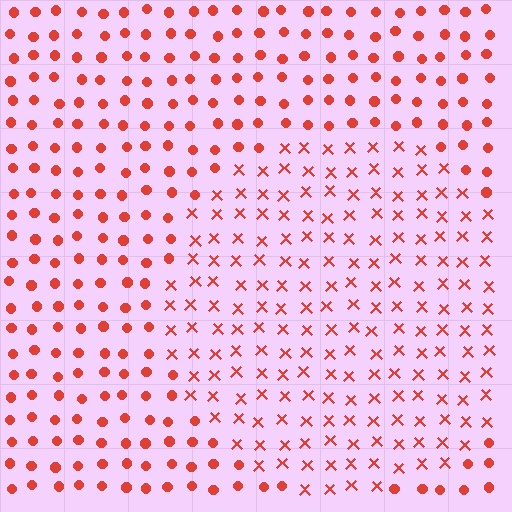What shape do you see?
I see a circle.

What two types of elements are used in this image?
The image uses X marks inside the circle region and circles outside it.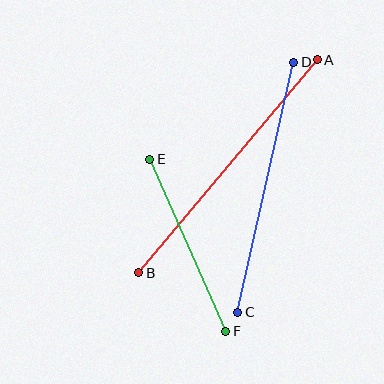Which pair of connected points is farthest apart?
Points A and B are farthest apart.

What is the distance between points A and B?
The distance is approximately 278 pixels.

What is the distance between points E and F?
The distance is approximately 188 pixels.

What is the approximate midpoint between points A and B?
The midpoint is at approximately (228, 166) pixels.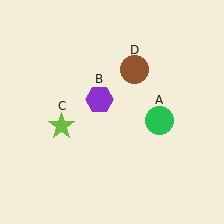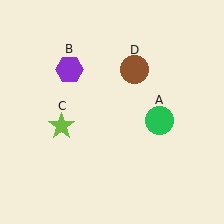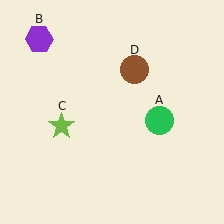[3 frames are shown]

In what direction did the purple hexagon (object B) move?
The purple hexagon (object B) moved up and to the left.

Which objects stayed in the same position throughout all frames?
Green circle (object A) and lime star (object C) and brown circle (object D) remained stationary.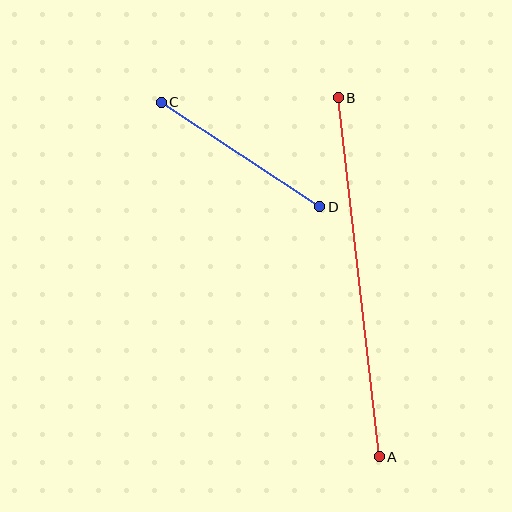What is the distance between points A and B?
The distance is approximately 361 pixels.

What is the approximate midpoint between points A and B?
The midpoint is at approximately (359, 277) pixels.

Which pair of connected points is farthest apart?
Points A and B are farthest apart.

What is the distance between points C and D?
The distance is approximately 190 pixels.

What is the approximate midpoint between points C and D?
The midpoint is at approximately (241, 154) pixels.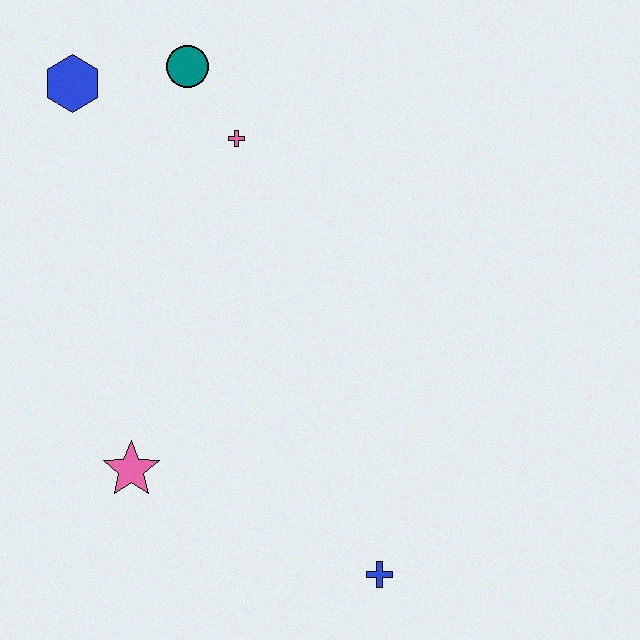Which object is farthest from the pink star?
The teal circle is farthest from the pink star.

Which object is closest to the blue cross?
The pink star is closest to the blue cross.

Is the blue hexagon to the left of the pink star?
Yes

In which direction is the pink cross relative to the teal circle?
The pink cross is below the teal circle.